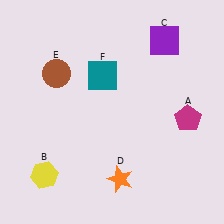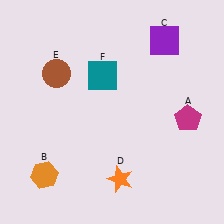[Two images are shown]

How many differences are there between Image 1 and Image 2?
There is 1 difference between the two images.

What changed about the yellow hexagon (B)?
In Image 1, B is yellow. In Image 2, it changed to orange.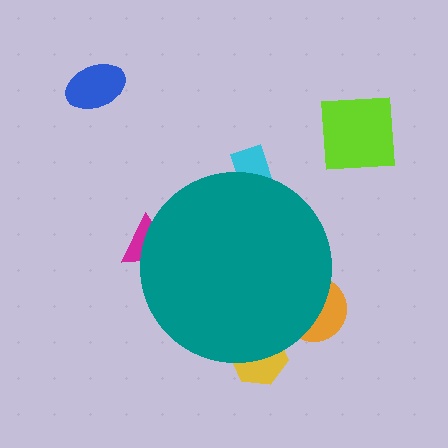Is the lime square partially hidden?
No, the lime square is fully visible.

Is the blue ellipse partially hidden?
No, the blue ellipse is fully visible.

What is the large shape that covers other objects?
A teal circle.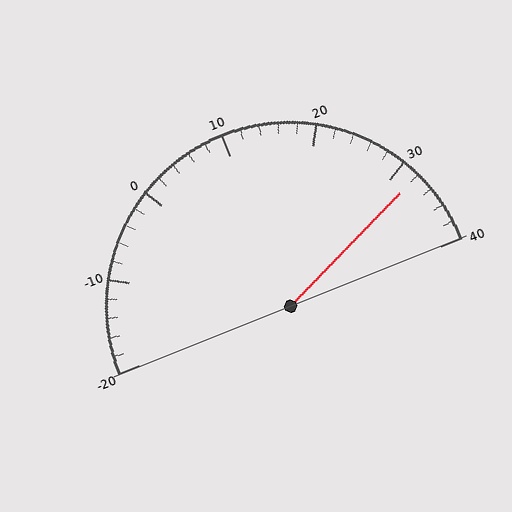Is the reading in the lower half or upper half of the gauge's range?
The reading is in the upper half of the range (-20 to 40).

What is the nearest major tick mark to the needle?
The nearest major tick mark is 30.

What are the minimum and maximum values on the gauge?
The gauge ranges from -20 to 40.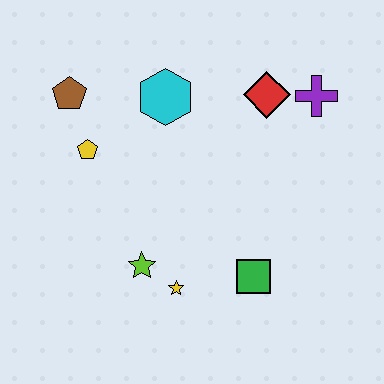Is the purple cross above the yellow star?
Yes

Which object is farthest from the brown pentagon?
The green square is farthest from the brown pentagon.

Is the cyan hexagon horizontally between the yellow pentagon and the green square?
Yes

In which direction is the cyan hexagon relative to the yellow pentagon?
The cyan hexagon is to the right of the yellow pentagon.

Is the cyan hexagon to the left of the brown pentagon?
No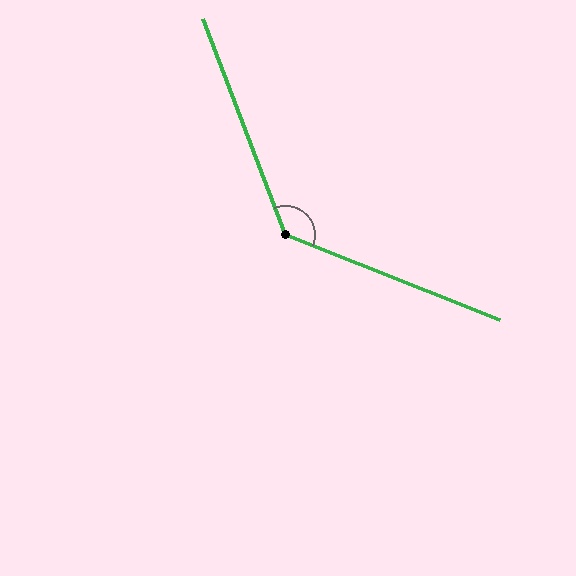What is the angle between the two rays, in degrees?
Approximately 132 degrees.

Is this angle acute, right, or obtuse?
It is obtuse.